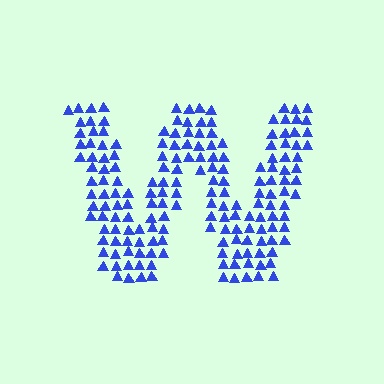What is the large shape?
The large shape is the letter W.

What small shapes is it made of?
It is made of small triangles.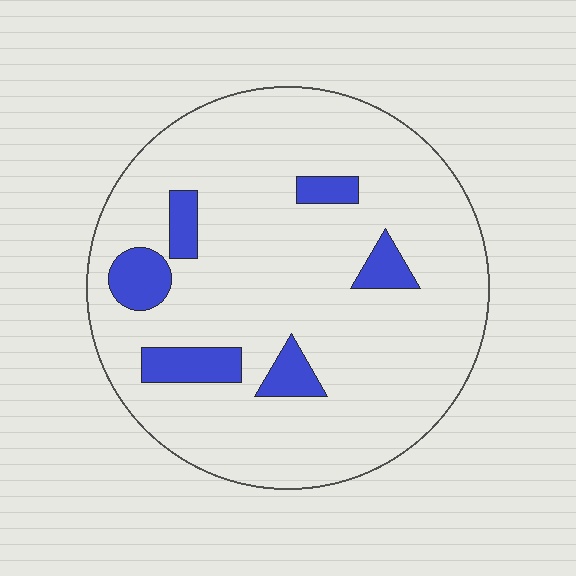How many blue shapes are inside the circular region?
6.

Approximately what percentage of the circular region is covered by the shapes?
Approximately 10%.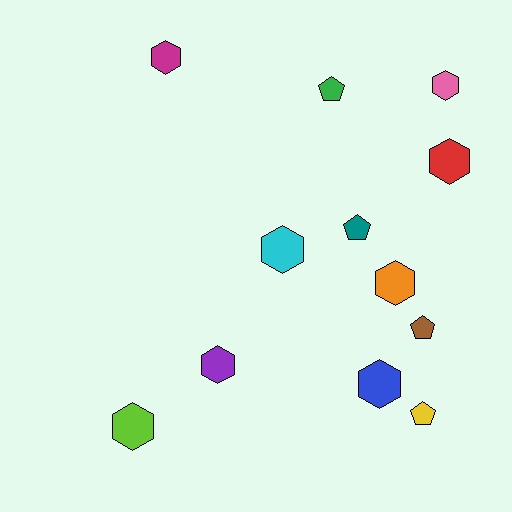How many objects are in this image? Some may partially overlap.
There are 12 objects.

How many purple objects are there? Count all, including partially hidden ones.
There is 1 purple object.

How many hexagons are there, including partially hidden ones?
There are 8 hexagons.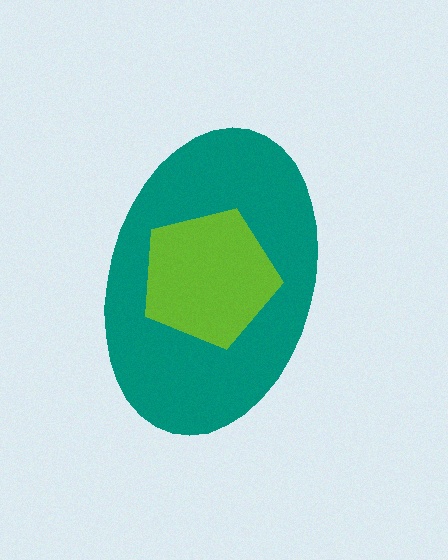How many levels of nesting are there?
2.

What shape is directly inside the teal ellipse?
The lime pentagon.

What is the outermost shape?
The teal ellipse.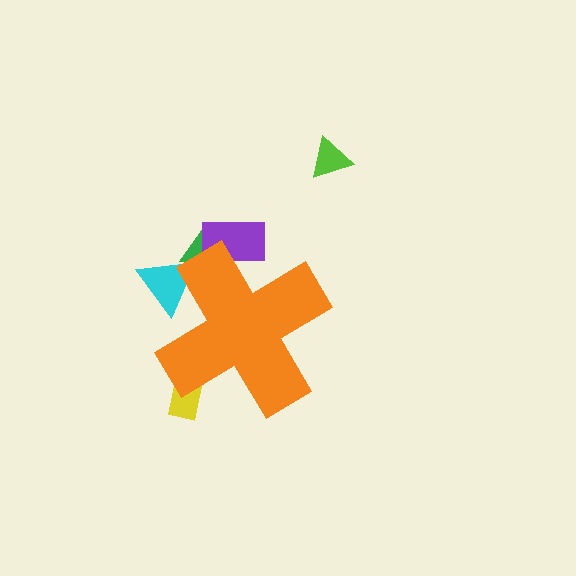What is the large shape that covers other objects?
An orange cross.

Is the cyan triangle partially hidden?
Yes, the cyan triangle is partially hidden behind the orange cross.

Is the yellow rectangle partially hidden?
Yes, the yellow rectangle is partially hidden behind the orange cross.